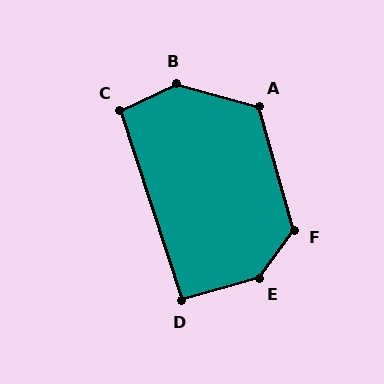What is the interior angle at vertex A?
Approximately 121 degrees (obtuse).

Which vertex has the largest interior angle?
E, at approximately 142 degrees.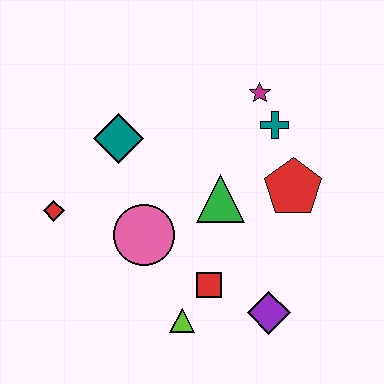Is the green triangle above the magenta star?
No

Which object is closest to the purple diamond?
The red square is closest to the purple diamond.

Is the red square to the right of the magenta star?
No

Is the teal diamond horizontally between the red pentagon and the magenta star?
No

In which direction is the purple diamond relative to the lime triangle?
The purple diamond is to the right of the lime triangle.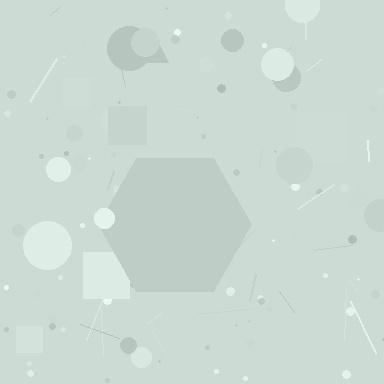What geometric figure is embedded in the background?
A hexagon is embedded in the background.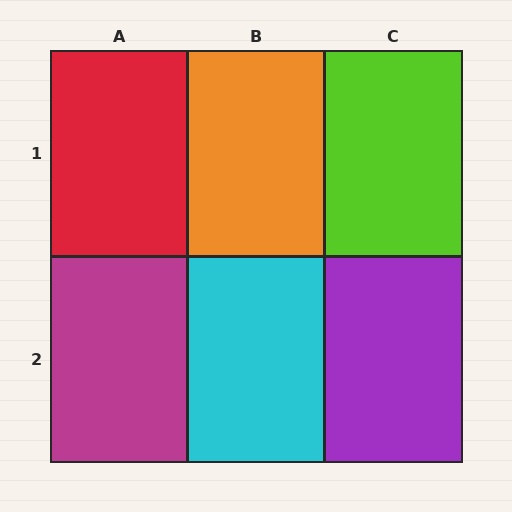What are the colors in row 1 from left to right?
Red, orange, lime.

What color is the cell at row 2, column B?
Cyan.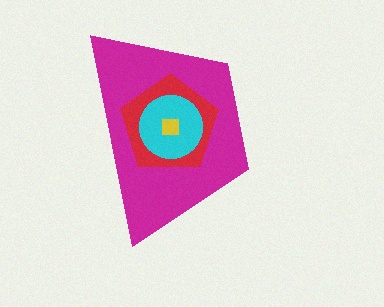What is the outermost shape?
The magenta trapezoid.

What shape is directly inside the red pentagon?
The cyan circle.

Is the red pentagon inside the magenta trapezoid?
Yes.